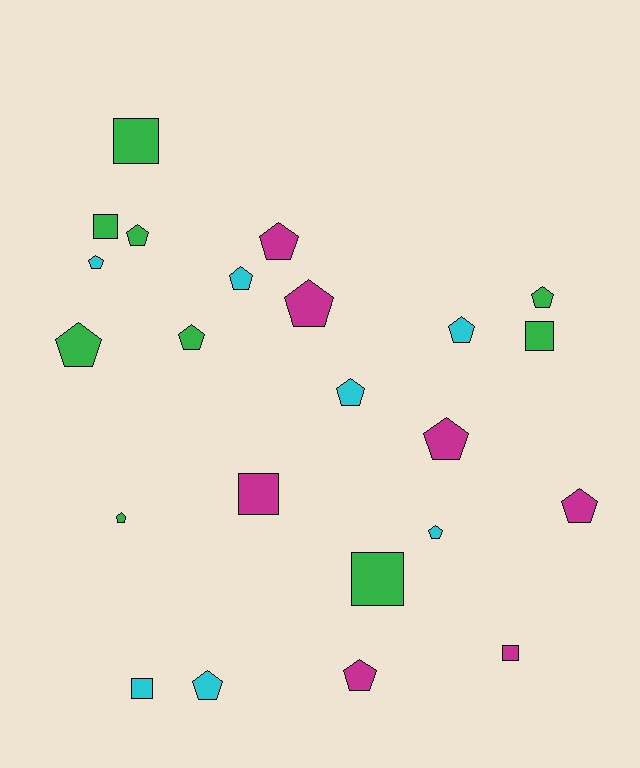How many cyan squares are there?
There is 1 cyan square.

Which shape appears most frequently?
Pentagon, with 16 objects.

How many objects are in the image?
There are 23 objects.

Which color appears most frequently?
Green, with 9 objects.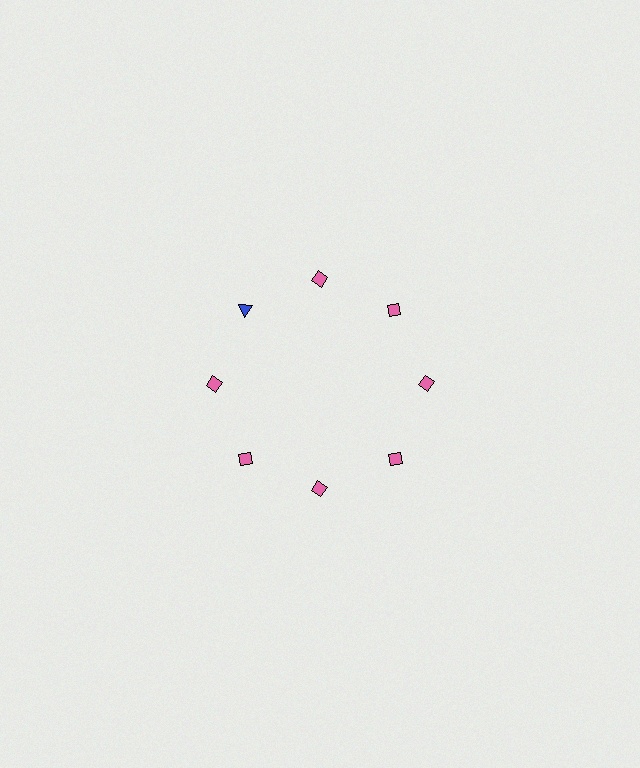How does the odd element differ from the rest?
It differs in both color (blue instead of pink) and shape (triangle instead of diamond).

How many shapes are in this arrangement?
There are 8 shapes arranged in a ring pattern.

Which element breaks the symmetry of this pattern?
The blue triangle at roughly the 10 o'clock position breaks the symmetry. All other shapes are pink diamonds.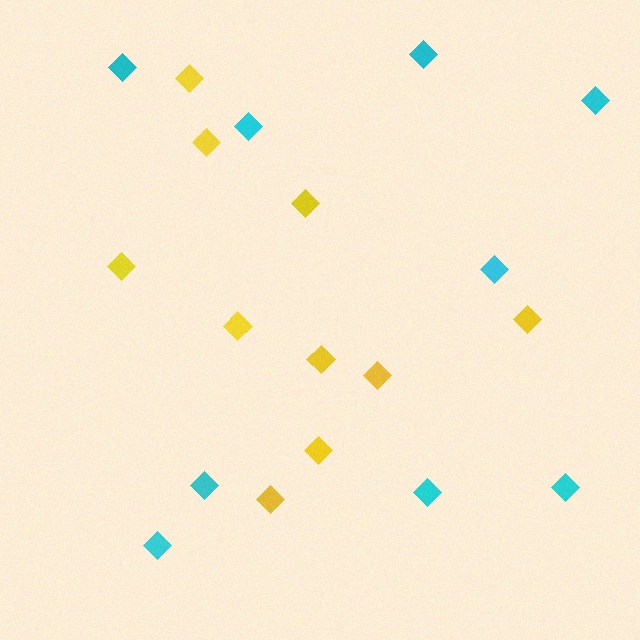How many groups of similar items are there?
There are 2 groups: one group of cyan diamonds (9) and one group of yellow diamonds (10).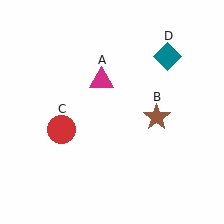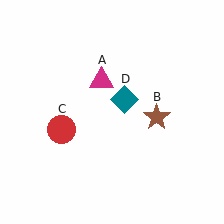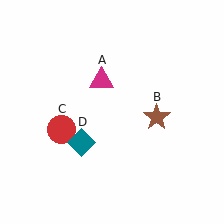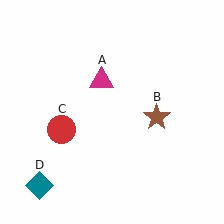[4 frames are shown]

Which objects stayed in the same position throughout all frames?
Magenta triangle (object A) and brown star (object B) and red circle (object C) remained stationary.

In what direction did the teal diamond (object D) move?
The teal diamond (object D) moved down and to the left.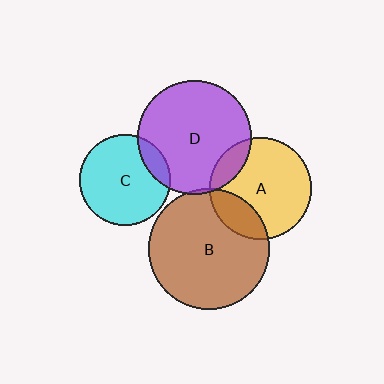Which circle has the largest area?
Circle B (brown).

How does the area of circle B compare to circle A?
Approximately 1.4 times.